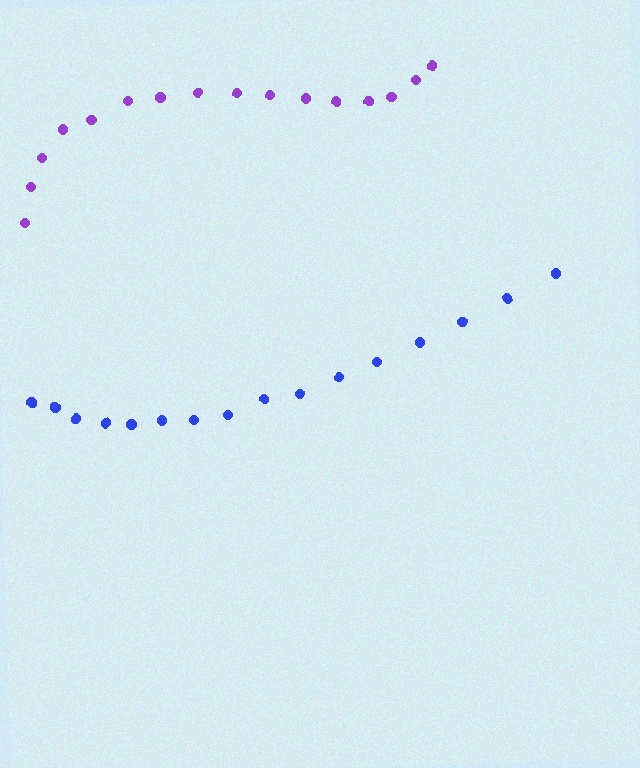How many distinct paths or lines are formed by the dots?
There are 2 distinct paths.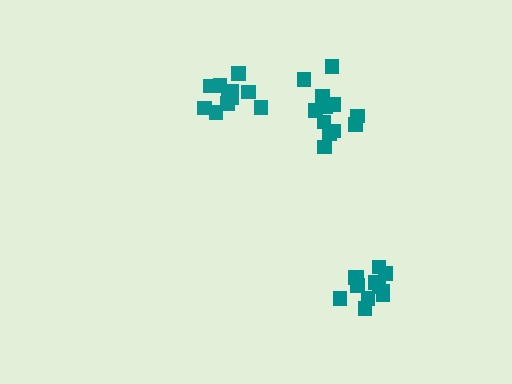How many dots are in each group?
Group 1: 12 dots, Group 2: 11 dots, Group 3: 12 dots (35 total).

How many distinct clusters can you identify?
There are 3 distinct clusters.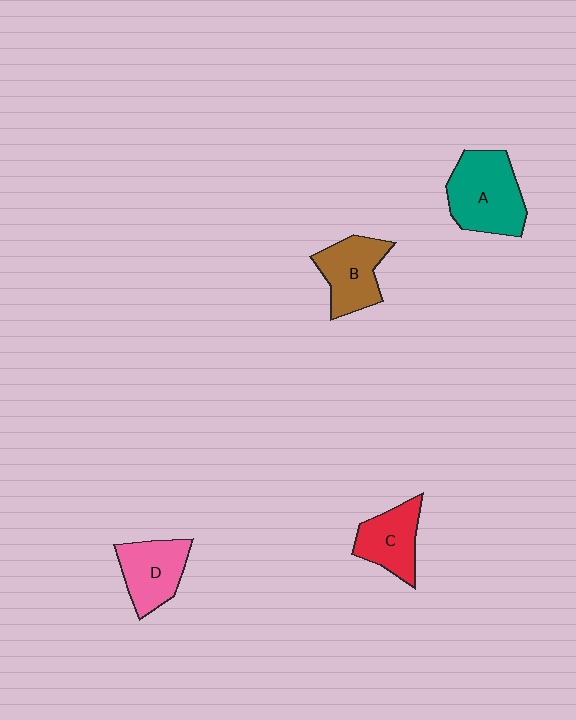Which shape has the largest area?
Shape A (teal).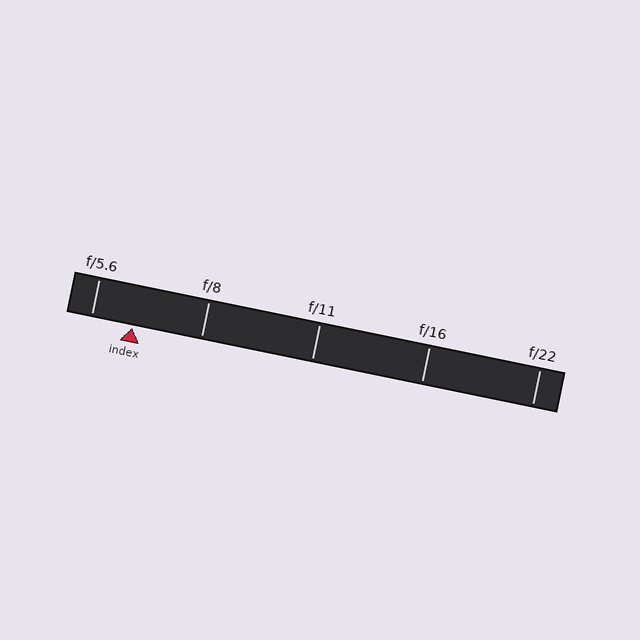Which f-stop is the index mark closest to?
The index mark is closest to f/5.6.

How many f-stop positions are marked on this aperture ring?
There are 5 f-stop positions marked.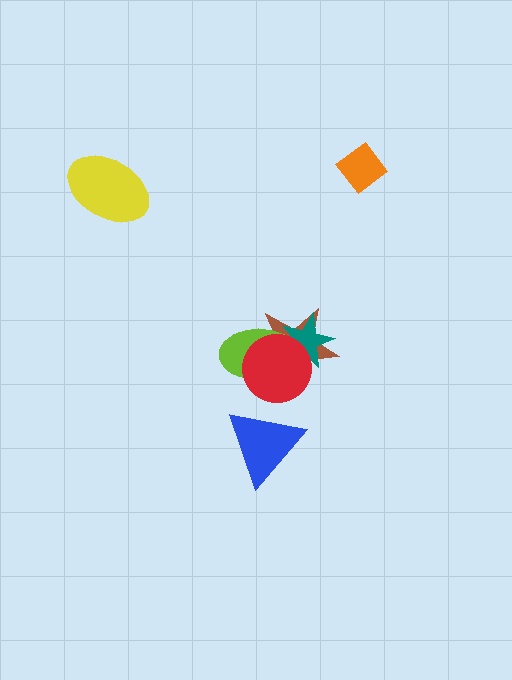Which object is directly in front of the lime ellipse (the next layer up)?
The teal star is directly in front of the lime ellipse.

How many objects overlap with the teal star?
3 objects overlap with the teal star.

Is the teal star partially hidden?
Yes, it is partially covered by another shape.